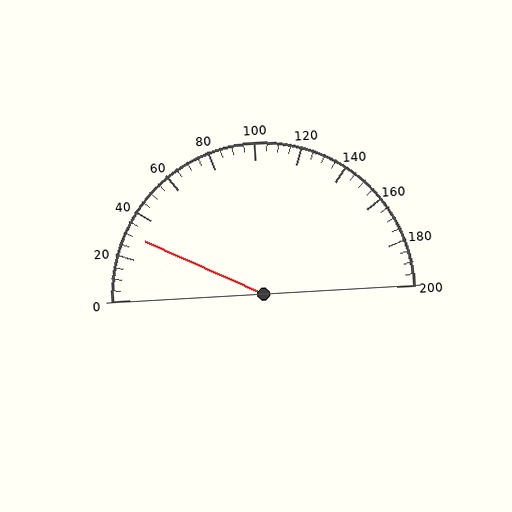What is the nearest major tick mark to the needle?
The nearest major tick mark is 40.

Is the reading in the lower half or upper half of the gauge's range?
The reading is in the lower half of the range (0 to 200).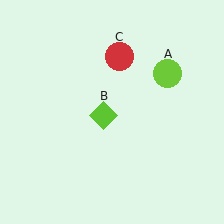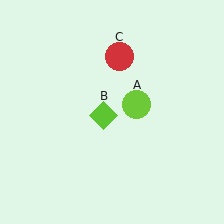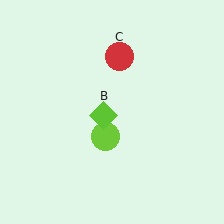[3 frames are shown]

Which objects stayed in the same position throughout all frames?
Lime diamond (object B) and red circle (object C) remained stationary.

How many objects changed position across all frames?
1 object changed position: lime circle (object A).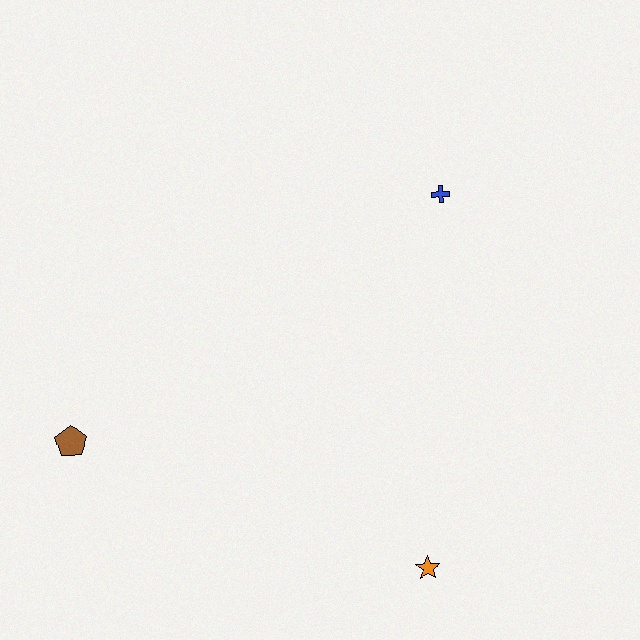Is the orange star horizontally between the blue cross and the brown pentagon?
Yes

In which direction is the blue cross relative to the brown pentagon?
The blue cross is to the right of the brown pentagon.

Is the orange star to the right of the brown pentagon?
Yes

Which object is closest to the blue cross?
The orange star is closest to the blue cross.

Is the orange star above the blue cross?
No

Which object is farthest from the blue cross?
The brown pentagon is farthest from the blue cross.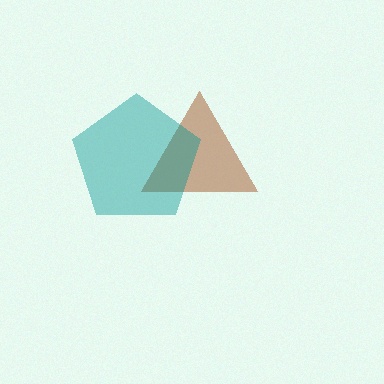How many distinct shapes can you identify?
There are 2 distinct shapes: a brown triangle, a teal pentagon.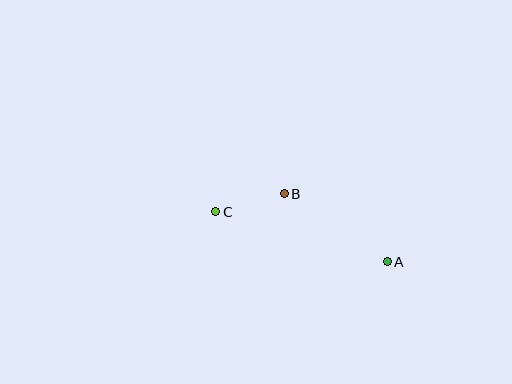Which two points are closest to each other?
Points B and C are closest to each other.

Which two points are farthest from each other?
Points A and C are farthest from each other.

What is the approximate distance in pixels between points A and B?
The distance between A and B is approximately 123 pixels.